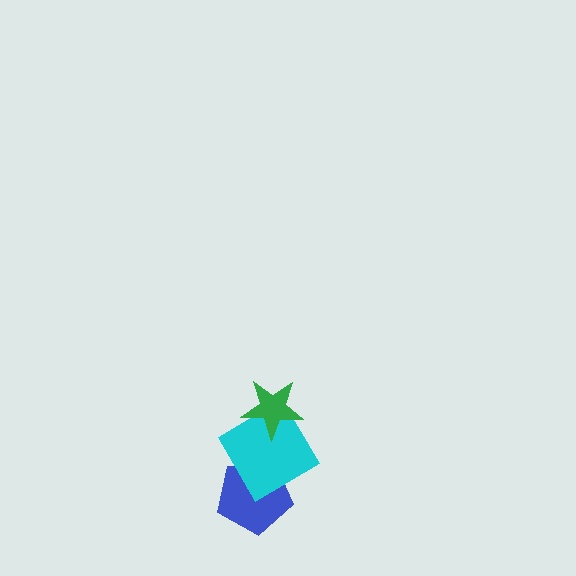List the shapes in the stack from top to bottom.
From top to bottom: the green star, the cyan diamond, the blue pentagon.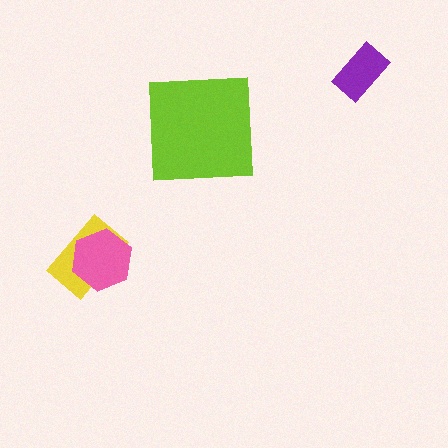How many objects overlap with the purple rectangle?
0 objects overlap with the purple rectangle.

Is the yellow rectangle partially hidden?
Yes, it is partially covered by another shape.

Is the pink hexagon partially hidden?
No, no other shape covers it.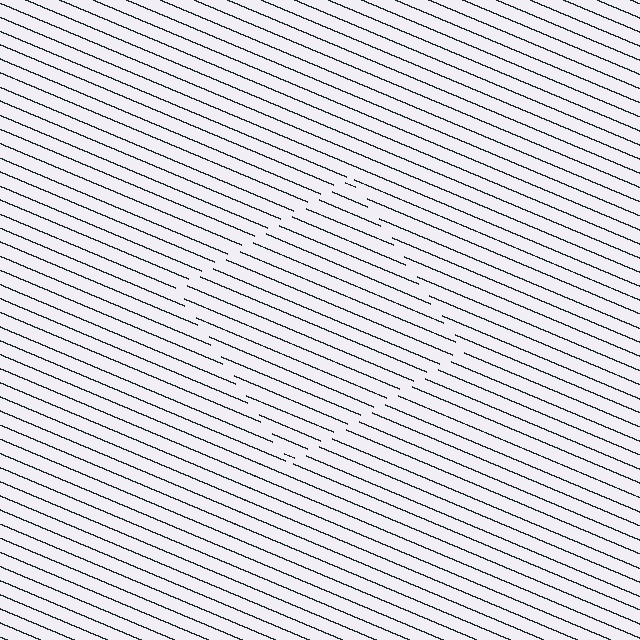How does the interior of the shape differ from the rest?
The interior of the shape contains the same grating, shifted by half a period — the contour is defined by the phase discontinuity where line-ends from the inner and outer gratings abut.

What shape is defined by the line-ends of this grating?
An illusory square. The interior of the shape contains the same grating, shifted by half a period — the contour is defined by the phase discontinuity where line-ends from the inner and outer gratings abut.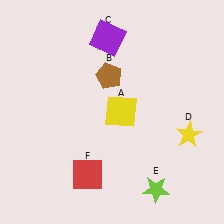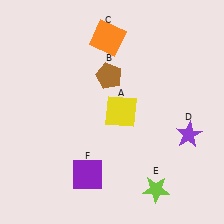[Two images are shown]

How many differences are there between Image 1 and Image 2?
There are 3 differences between the two images.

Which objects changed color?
C changed from purple to orange. D changed from yellow to purple. F changed from red to purple.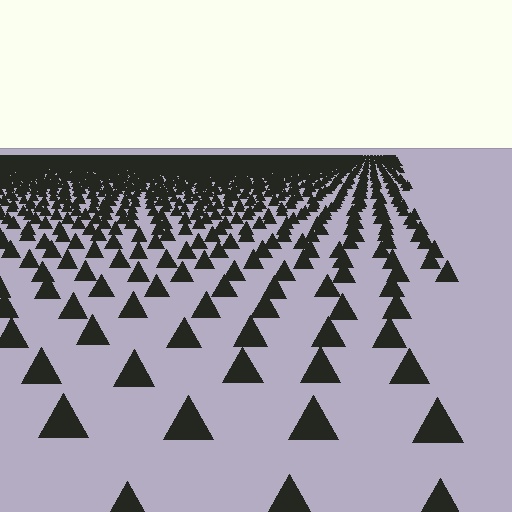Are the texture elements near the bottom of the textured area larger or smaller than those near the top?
Larger. Near the bottom, elements are closer to the viewer and appear at a bigger on-screen size.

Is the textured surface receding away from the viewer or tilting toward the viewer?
The surface is receding away from the viewer. Texture elements get smaller and denser toward the top.